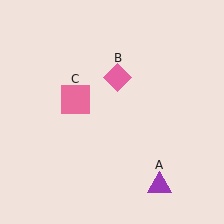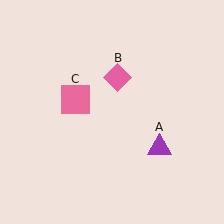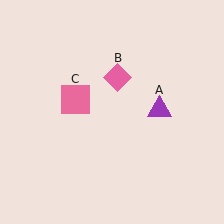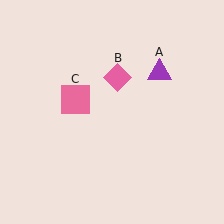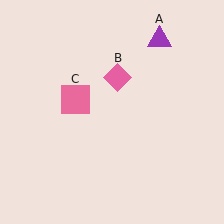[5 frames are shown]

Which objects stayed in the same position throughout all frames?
Pink diamond (object B) and pink square (object C) remained stationary.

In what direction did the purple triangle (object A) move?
The purple triangle (object A) moved up.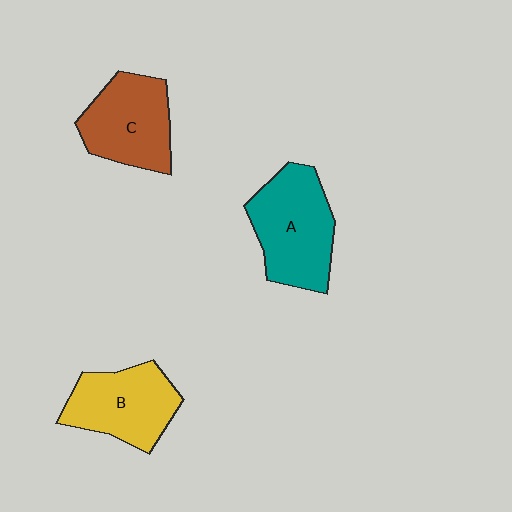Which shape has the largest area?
Shape A (teal).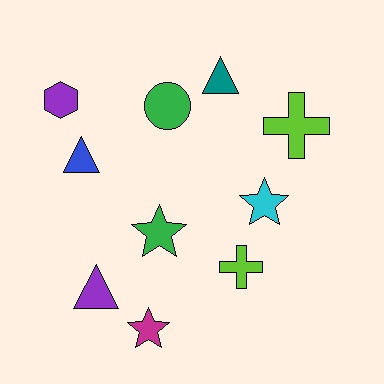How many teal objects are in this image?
There is 1 teal object.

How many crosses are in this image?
There are 2 crosses.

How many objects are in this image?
There are 10 objects.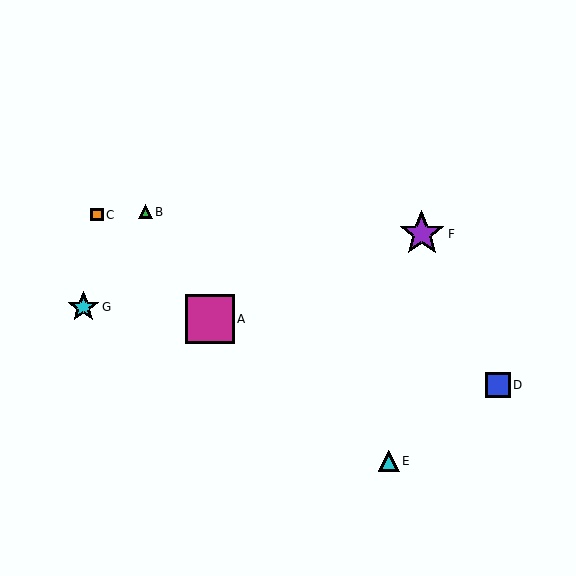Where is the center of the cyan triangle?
The center of the cyan triangle is at (389, 461).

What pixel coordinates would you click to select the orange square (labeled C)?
Click at (97, 215) to select the orange square C.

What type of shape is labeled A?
Shape A is a magenta square.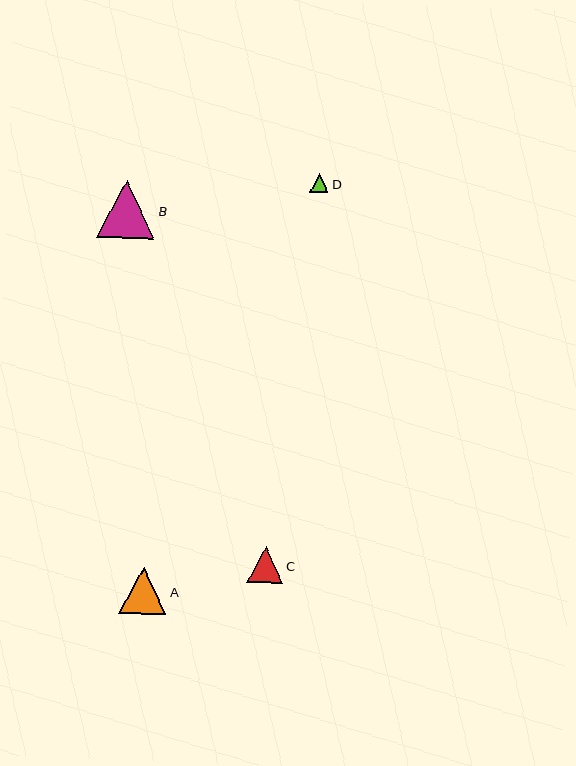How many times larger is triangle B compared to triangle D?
Triangle B is approximately 3.1 times the size of triangle D.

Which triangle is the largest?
Triangle B is the largest with a size of approximately 58 pixels.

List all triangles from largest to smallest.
From largest to smallest: B, A, C, D.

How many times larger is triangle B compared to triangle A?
Triangle B is approximately 1.2 times the size of triangle A.